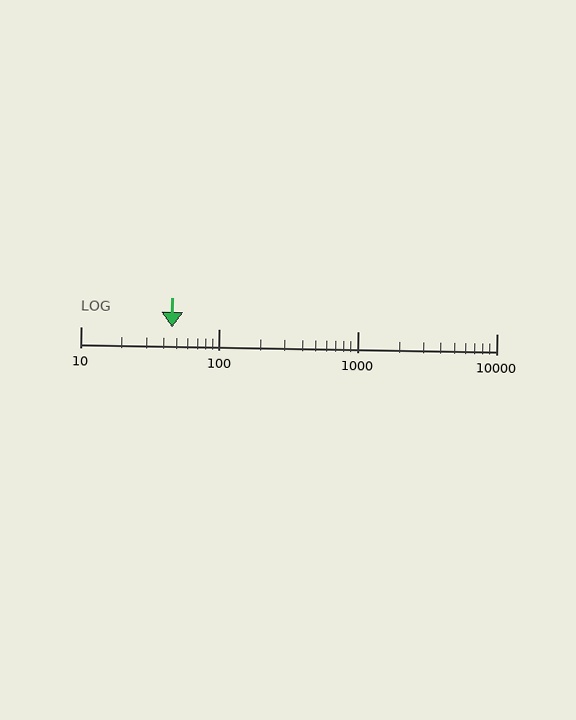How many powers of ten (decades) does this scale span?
The scale spans 3 decades, from 10 to 10000.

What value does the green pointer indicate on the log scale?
The pointer indicates approximately 46.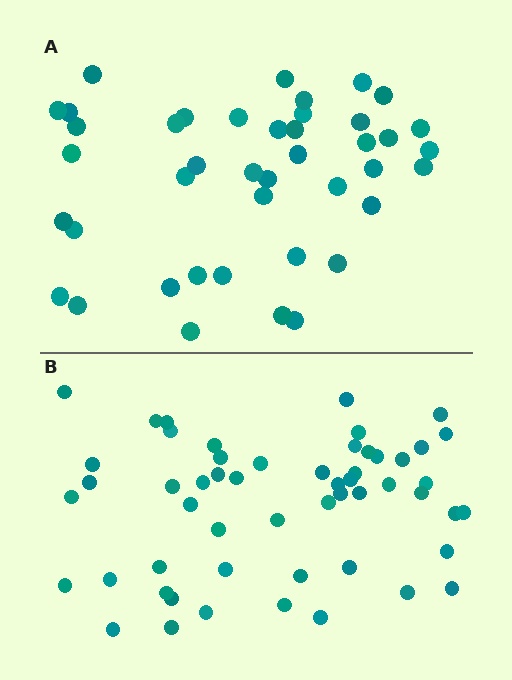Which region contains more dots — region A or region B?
Region B (the bottom region) has more dots.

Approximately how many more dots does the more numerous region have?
Region B has roughly 12 or so more dots than region A.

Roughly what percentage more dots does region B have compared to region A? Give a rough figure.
About 30% more.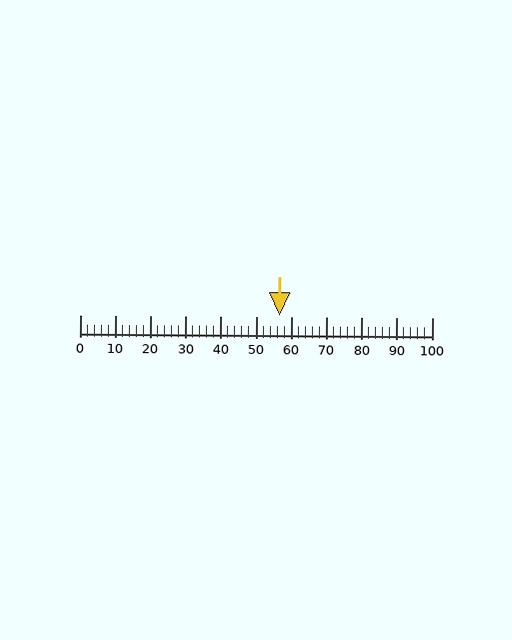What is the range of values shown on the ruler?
The ruler shows values from 0 to 100.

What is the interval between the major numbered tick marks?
The major tick marks are spaced 10 units apart.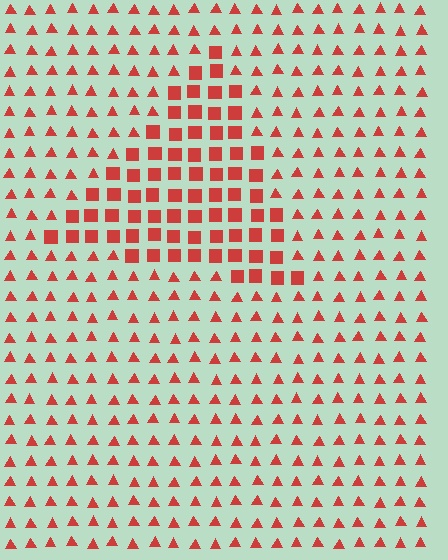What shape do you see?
I see a triangle.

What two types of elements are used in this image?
The image uses squares inside the triangle region and triangles outside it.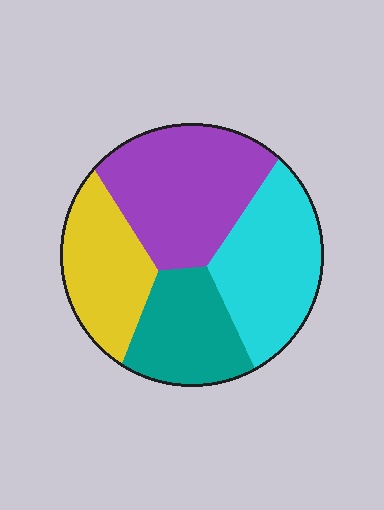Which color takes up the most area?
Purple, at roughly 30%.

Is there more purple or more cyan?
Purple.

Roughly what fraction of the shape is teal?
Teal covers about 20% of the shape.